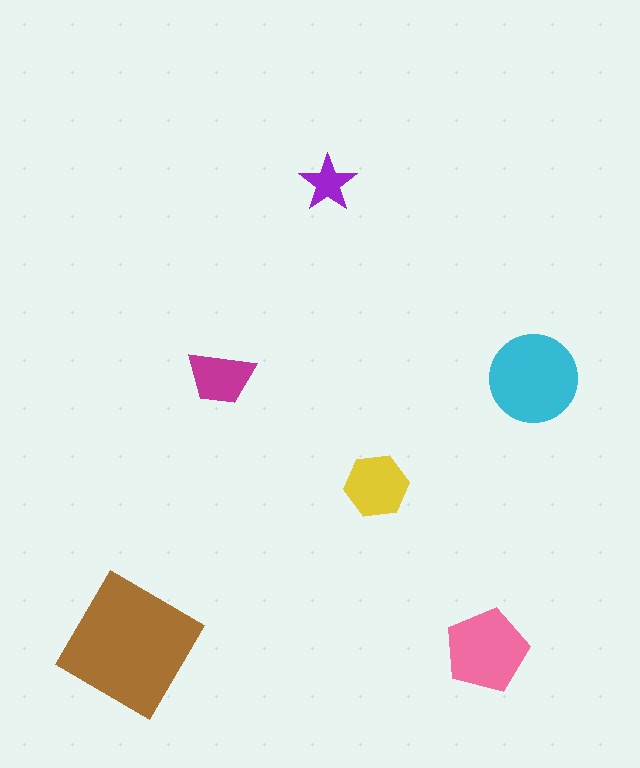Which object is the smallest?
The purple star.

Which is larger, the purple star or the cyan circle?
The cyan circle.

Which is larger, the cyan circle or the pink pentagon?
The cyan circle.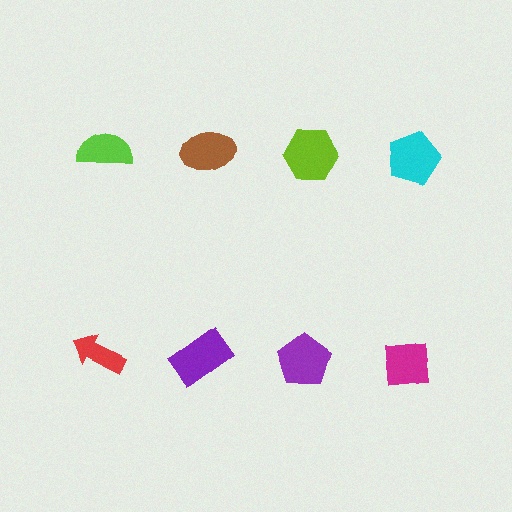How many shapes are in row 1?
4 shapes.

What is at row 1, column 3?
A lime hexagon.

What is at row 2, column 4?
A magenta square.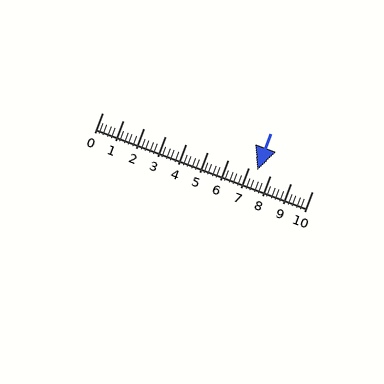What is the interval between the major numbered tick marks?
The major tick marks are spaced 1 units apart.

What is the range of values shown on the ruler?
The ruler shows values from 0 to 10.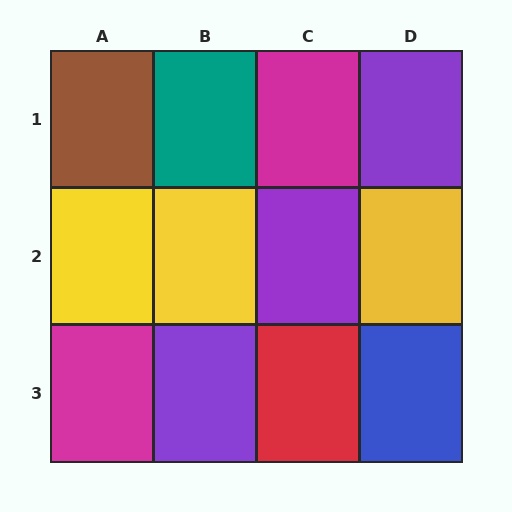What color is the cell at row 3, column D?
Blue.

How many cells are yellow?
3 cells are yellow.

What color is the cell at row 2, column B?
Yellow.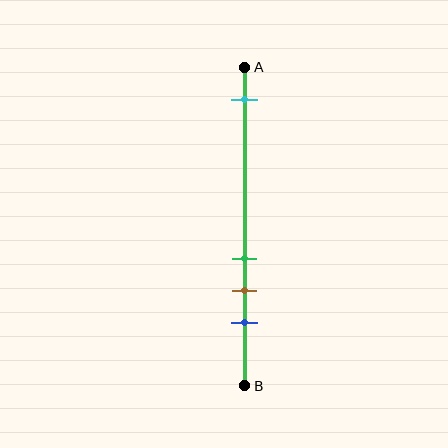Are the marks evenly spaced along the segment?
No, the marks are not evenly spaced.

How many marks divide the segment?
There are 4 marks dividing the segment.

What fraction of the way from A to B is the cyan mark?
The cyan mark is approximately 10% (0.1) of the way from A to B.